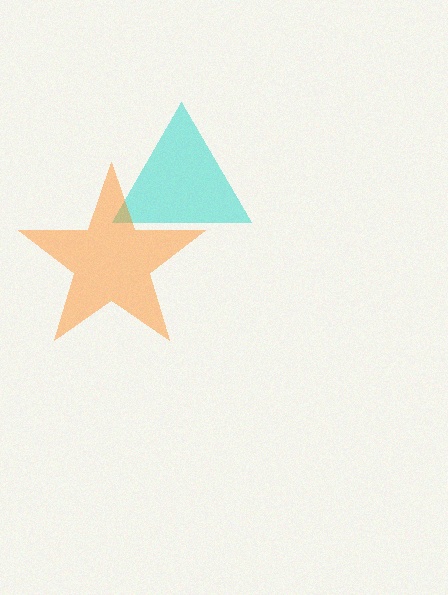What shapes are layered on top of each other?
The layered shapes are: a cyan triangle, an orange star.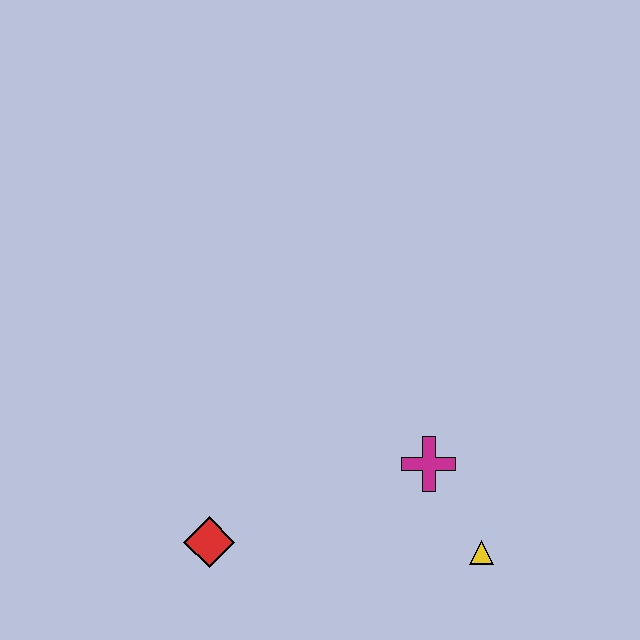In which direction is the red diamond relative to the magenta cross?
The red diamond is to the left of the magenta cross.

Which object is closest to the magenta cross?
The yellow triangle is closest to the magenta cross.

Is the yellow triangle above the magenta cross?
No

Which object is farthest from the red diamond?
The yellow triangle is farthest from the red diamond.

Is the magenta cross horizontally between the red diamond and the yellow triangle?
Yes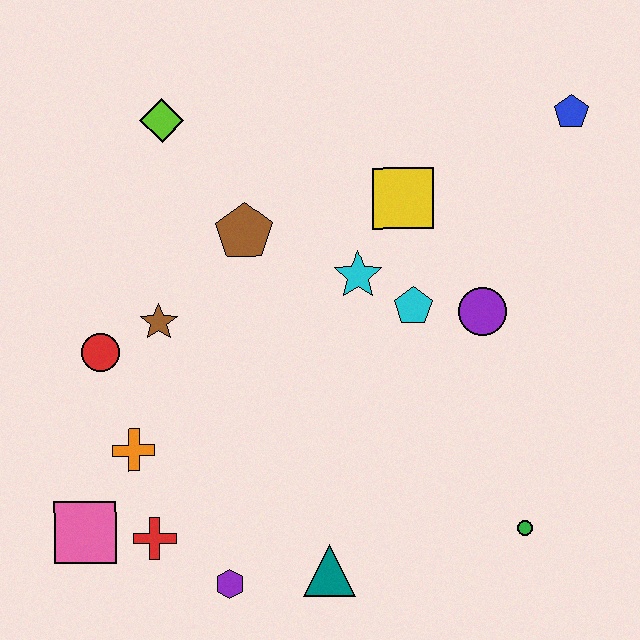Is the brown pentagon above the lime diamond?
No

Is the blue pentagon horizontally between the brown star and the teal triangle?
No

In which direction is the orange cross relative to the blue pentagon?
The orange cross is to the left of the blue pentagon.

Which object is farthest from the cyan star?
The pink square is farthest from the cyan star.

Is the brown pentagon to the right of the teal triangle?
No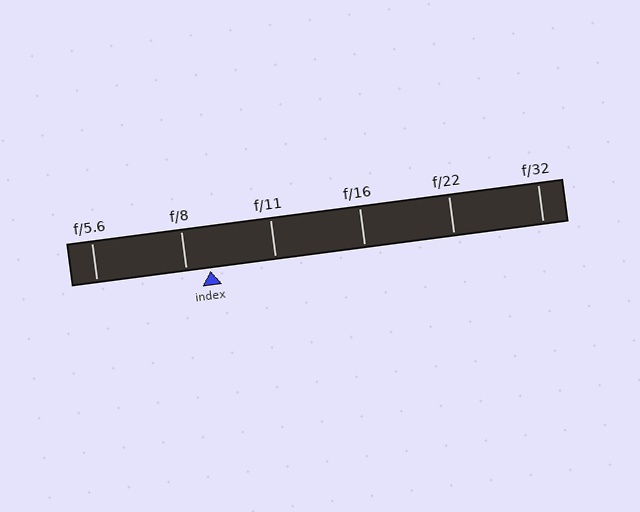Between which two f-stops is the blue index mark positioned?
The index mark is between f/8 and f/11.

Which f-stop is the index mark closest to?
The index mark is closest to f/8.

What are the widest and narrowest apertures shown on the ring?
The widest aperture shown is f/5.6 and the narrowest is f/32.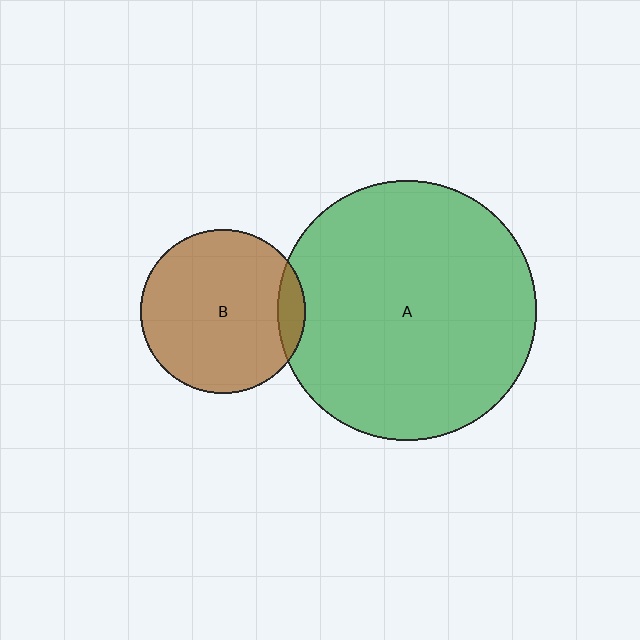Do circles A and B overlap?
Yes.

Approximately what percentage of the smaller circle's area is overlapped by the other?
Approximately 10%.